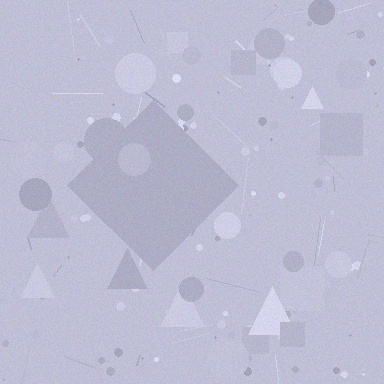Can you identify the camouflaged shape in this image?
The camouflaged shape is a diamond.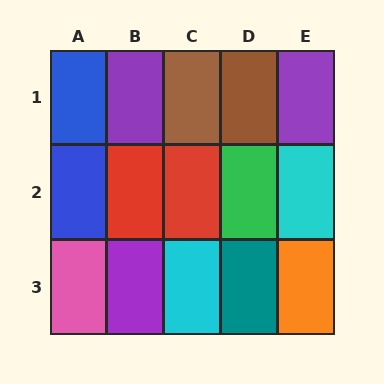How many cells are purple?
3 cells are purple.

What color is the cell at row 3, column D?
Teal.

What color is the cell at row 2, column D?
Green.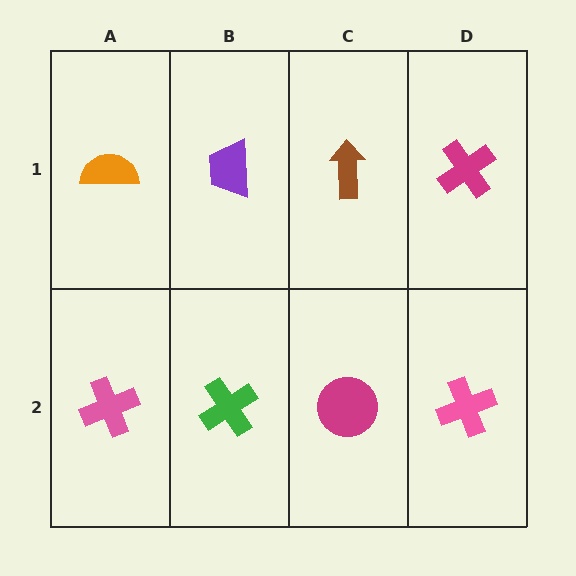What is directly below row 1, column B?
A green cross.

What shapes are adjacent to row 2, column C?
A brown arrow (row 1, column C), a green cross (row 2, column B), a pink cross (row 2, column D).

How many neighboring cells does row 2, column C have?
3.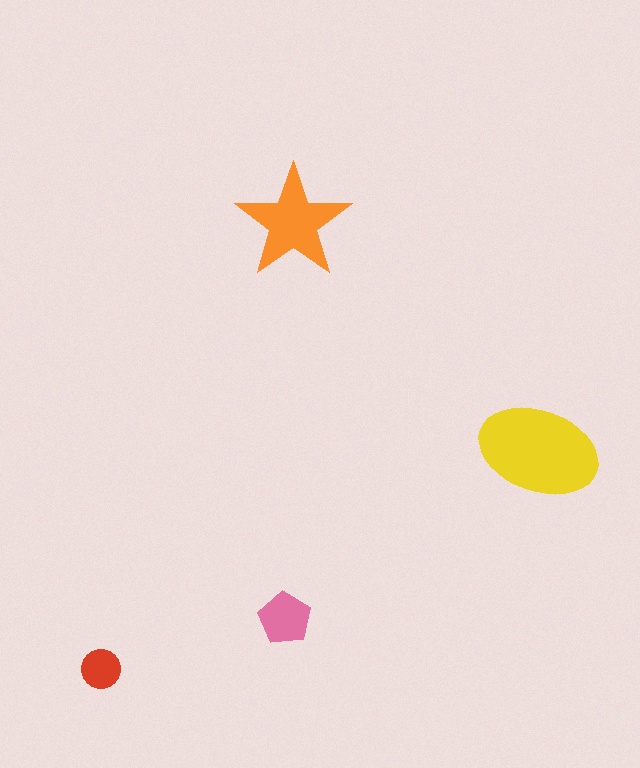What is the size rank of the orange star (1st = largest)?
2nd.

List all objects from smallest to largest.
The red circle, the pink pentagon, the orange star, the yellow ellipse.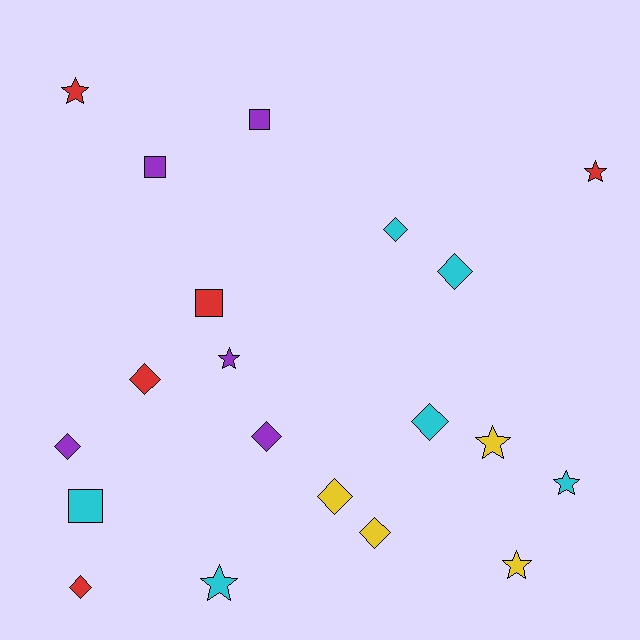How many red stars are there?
There are 2 red stars.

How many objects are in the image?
There are 20 objects.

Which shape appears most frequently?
Diamond, with 9 objects.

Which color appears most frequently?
Cyan, with 6 objects.